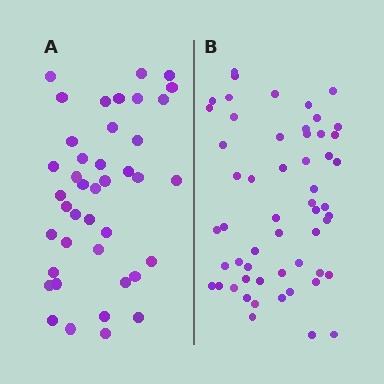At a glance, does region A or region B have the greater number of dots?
Region B (the right region) has more dots.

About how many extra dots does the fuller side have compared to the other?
Region B has approximately 15 more dots than region A.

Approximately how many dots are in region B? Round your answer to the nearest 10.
About 60 dots. (The exact count is 55, which rounds to 60.)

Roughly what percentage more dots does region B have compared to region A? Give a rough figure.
About 35% more.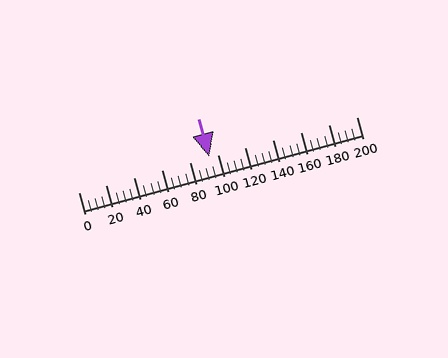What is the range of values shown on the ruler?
The ruler shows values from 0 to 200.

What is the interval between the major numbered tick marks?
The major tick marks are spaced 20 units apart.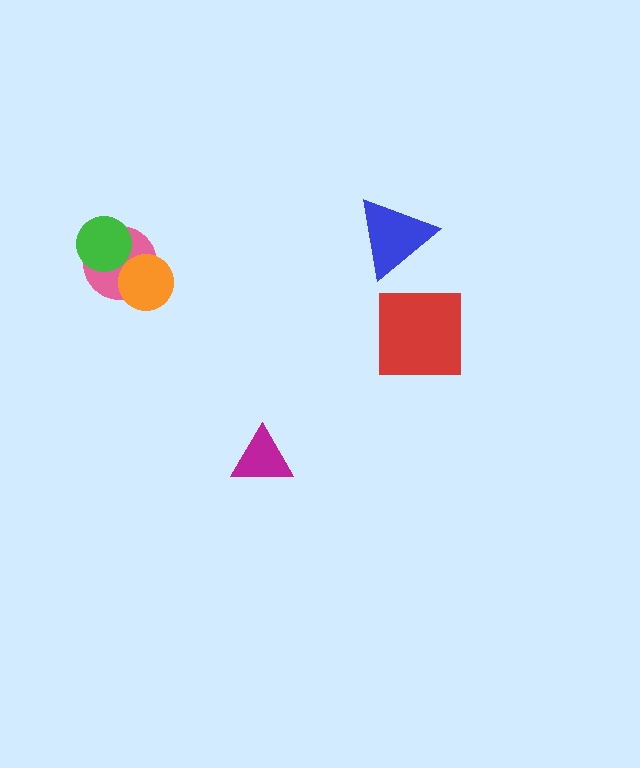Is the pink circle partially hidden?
Yes, it is partially covered by another shape.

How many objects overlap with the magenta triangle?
0 objects overlap with the magenta triangle.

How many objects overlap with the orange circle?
1 object overlaps with the orange circle.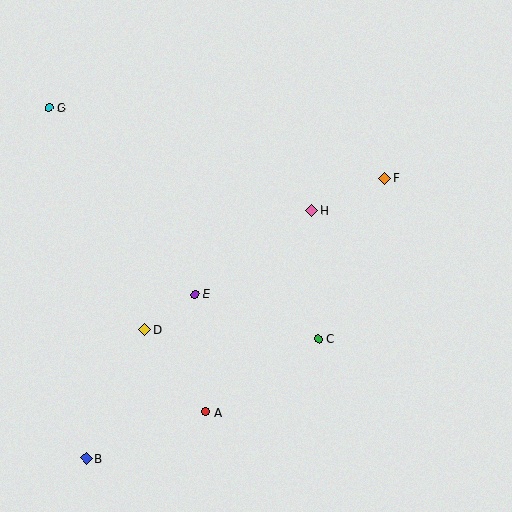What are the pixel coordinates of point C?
Point C is at (318, 339).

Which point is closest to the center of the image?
Point H at (311, 210) is closest to the center.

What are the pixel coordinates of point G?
Point G is at (49, 108).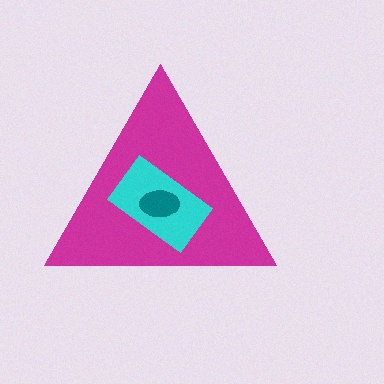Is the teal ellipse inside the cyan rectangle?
Yes.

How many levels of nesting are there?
3.